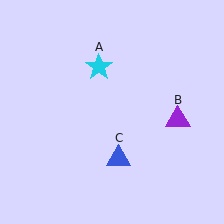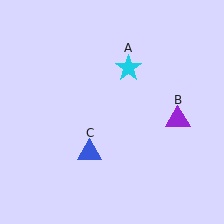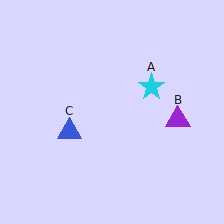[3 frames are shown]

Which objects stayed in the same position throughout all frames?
Purple triangle (object B) remained stationary.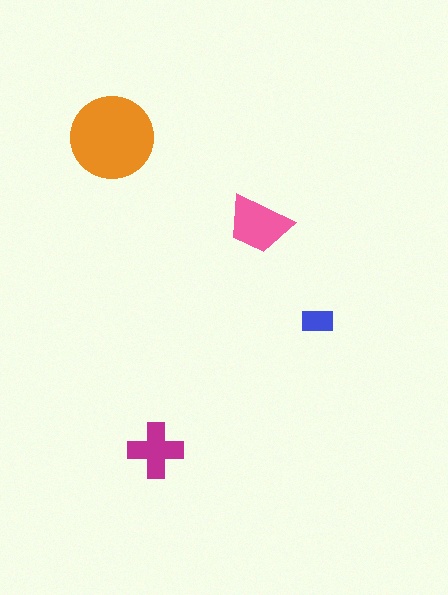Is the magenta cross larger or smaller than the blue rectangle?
Larger.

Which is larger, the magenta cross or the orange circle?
The orange circle.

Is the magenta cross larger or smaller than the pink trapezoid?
Smaller.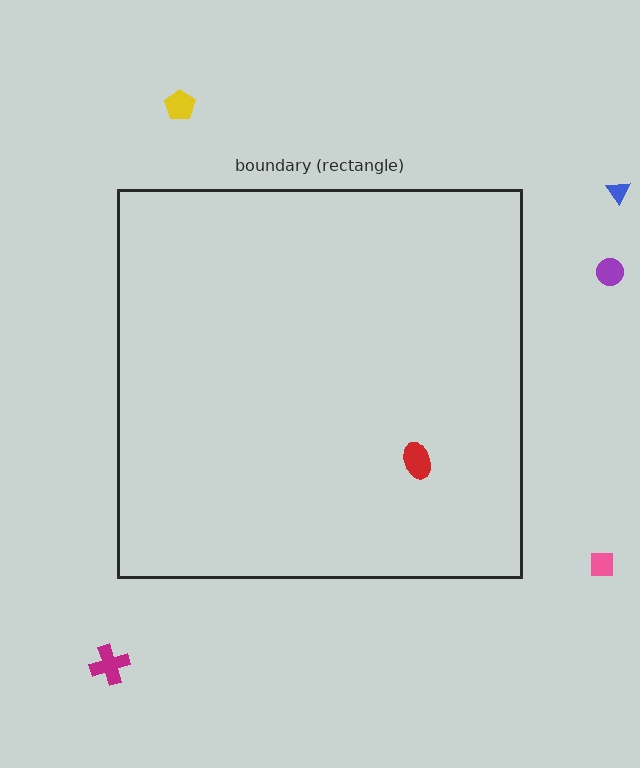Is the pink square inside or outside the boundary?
Outside.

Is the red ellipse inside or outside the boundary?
Inside.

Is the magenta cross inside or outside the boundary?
Outside.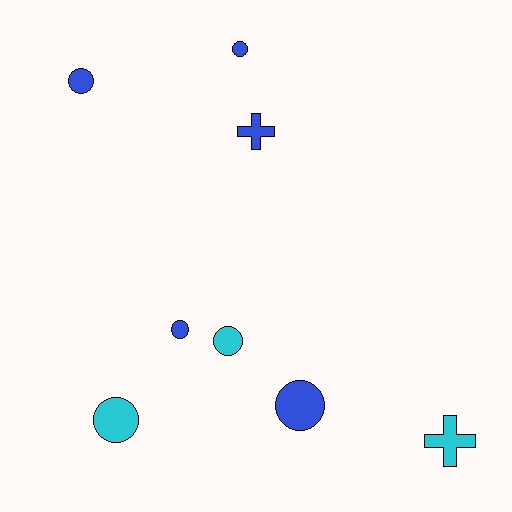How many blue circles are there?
There are 4 blue circles.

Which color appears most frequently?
Blue, with 5 objects.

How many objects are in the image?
There are 8 objects.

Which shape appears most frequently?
Circle, with 6 objects.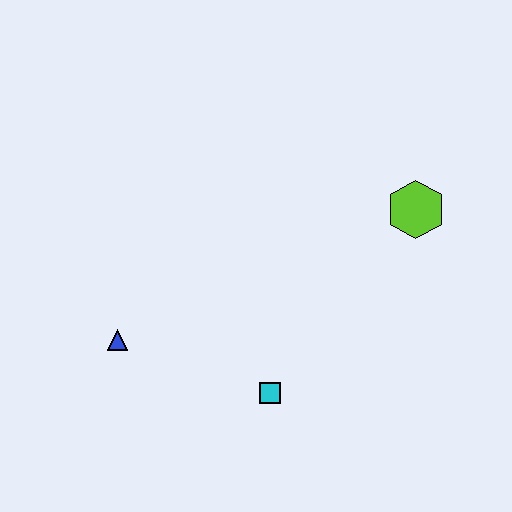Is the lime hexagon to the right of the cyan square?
Yes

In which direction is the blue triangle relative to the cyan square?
The blue triangle is to the left of the cyan square.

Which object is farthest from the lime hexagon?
The blue triangle is farthest from the lime hexagon.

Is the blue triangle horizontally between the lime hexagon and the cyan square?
No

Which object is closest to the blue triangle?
The cyan square is closest to the blue triangle.